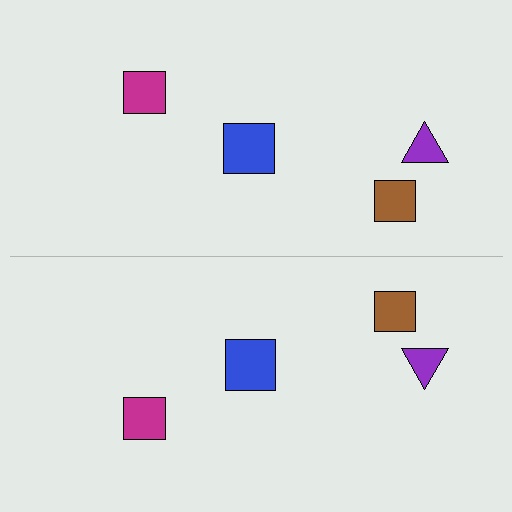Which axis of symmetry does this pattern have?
The pattern has a horizontal axis of symmetry running through the center of the image.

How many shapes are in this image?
There are 8 shapes in this image.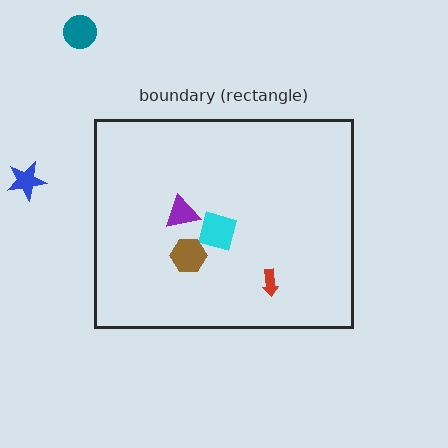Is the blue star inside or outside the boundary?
Outside.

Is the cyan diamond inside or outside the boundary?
Inside.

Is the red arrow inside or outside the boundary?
Inside.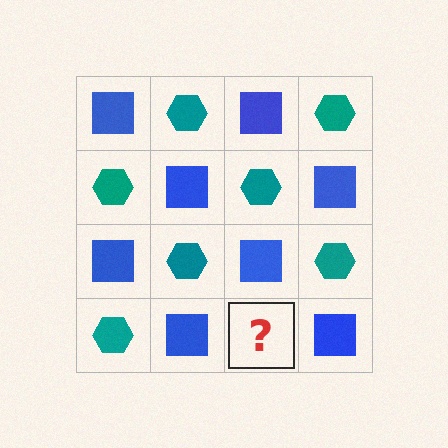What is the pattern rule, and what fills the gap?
The rule is that it alternates blue square and teal hexagon in a checkerboard pattern. The gap should be filled with a teal hexagon.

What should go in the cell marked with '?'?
The missing cell should contain a teal hexagon.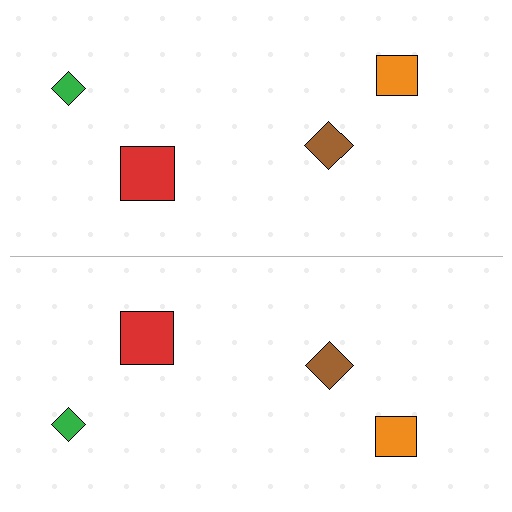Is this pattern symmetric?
Yes, this pattern has bilateral (reflection) symmetry.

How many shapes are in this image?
There are 8 shapes in this image.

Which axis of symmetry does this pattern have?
The pattern has a horizontal axis of symmetry running through the center of the image.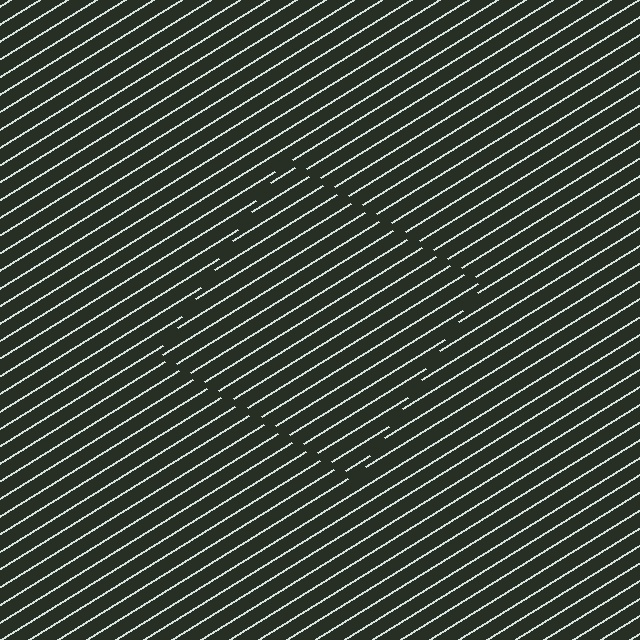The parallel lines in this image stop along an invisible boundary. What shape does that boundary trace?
An illusory square. The interior of the shape contains the same grating, shifted by half a period — the contour is defined by the phase discontinuity where line-ends from the inner and outer gratings abut.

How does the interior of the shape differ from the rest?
The interior of the shape contains the same grating, shifted by half a period — the contour is defined by the phase discontinuity where line-ends from the inner and outer gratings abut.